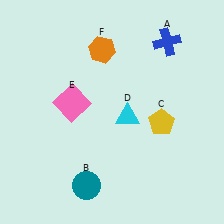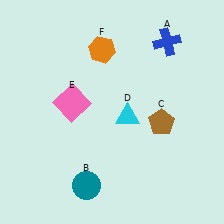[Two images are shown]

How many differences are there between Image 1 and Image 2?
There is 1 difference between the two images.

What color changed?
The pentagon (C) changed from yellow in Image 1 to brown in Image 2.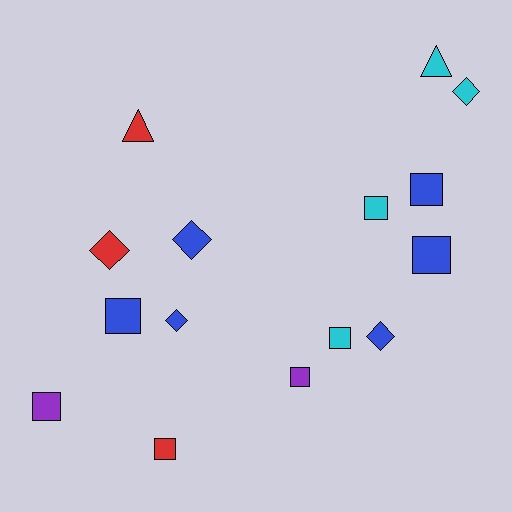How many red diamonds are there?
There is 1 red diamond.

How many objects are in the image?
There are 15 objects.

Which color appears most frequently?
Blue, with 6 objects.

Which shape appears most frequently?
Square, with 8 objects.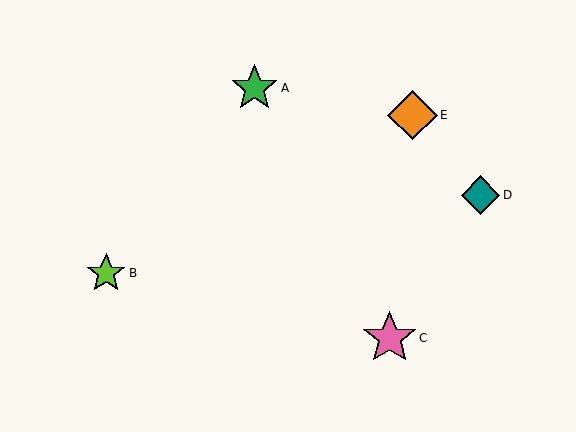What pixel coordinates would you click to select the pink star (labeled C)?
Click at (389, 338) to select the pink star C.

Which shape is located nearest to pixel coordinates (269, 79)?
The green star (labeled A) at (255, 88) is nearest to that location.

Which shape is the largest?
The pink star (labeled C) is the largest.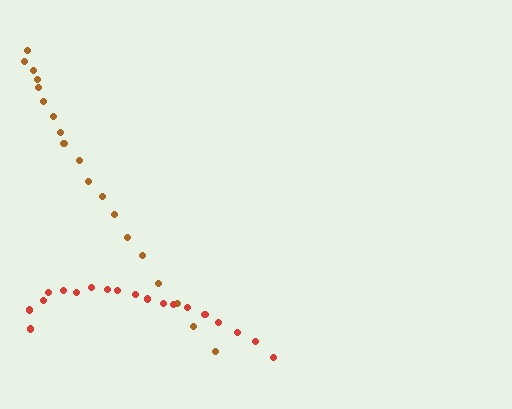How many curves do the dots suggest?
There are 2 distinct paths.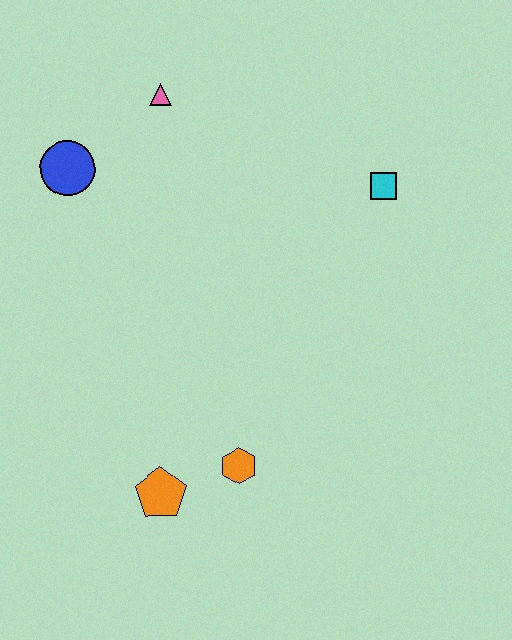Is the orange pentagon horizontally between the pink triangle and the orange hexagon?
No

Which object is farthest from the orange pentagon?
The pink triangle is farthest from the orange pentagon.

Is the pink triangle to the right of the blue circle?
Yes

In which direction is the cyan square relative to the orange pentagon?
The cyan square is above the orange pentagon.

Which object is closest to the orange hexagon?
The orange pentagon is closest to the orange hexagon.